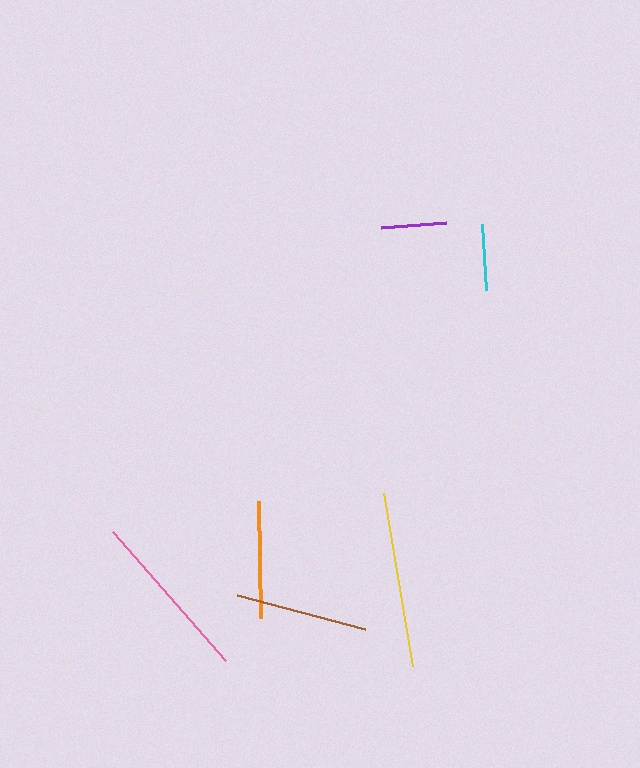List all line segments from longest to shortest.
From longest to shortest: yellow, pink, brown, orange, cyan, purple.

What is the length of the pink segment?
The pink segment is approximately 172 pixels long.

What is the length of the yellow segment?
The yellow segment is approximately 175 pixels long.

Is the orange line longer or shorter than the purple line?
The orange line is longer than the purple line.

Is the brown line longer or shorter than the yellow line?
The yellow line is longer than the brown line.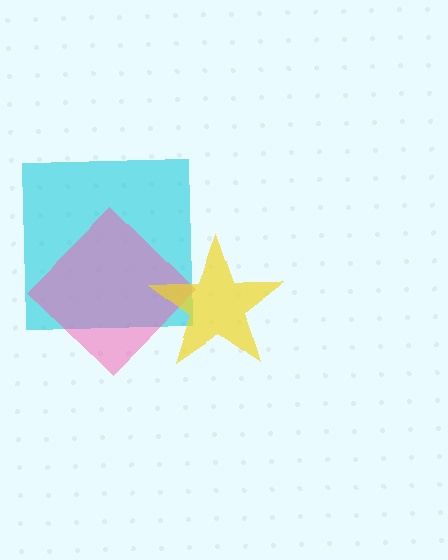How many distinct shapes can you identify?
There are 3 distinct shapes: a cyan square, a pink diamond, a yellow star.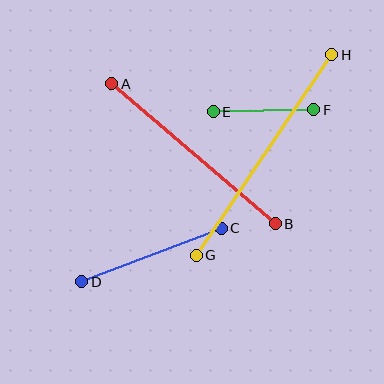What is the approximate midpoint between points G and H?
The midpoint is at approximately (264, 155) pixels.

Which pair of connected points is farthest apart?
Points G and H are farthest apart.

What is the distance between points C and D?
The distance is approximately 149 pixels.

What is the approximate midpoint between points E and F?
The midpoint is at approximately (264, 111) pixels.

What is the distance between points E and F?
The distance is approximately 100 pixels.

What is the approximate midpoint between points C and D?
The midpoint is at approximately (152, 255) pixels.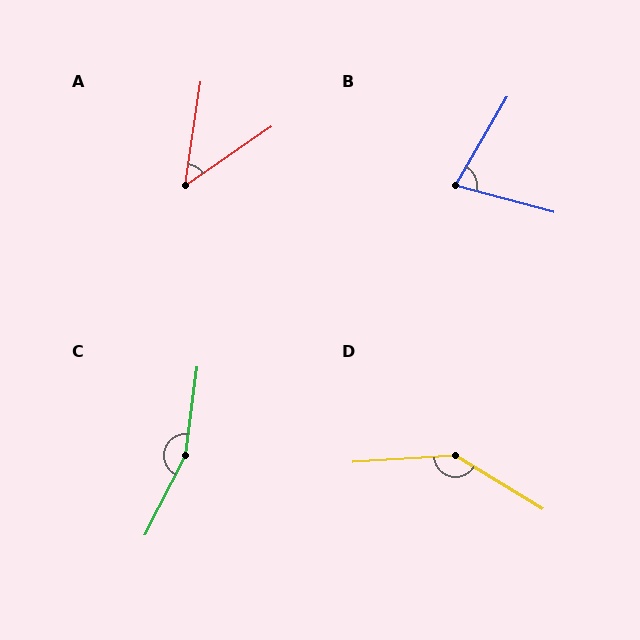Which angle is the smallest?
A, at approximately 47 degrees.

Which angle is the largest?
C, at approximately 160 degrees.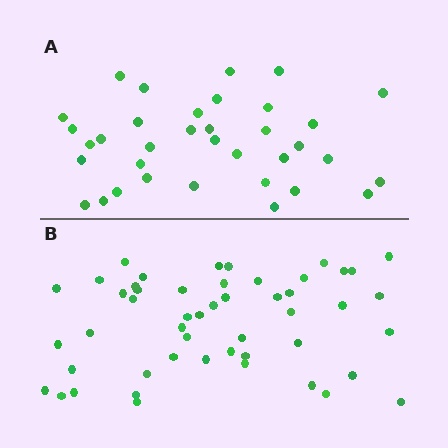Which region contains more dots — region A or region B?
Region B (the bottom region) has more dots.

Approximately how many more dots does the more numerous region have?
Region B has approximately 15 more dots than region A.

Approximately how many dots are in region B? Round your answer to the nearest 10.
About 50 dots.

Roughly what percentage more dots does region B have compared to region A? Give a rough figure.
About 45% more.